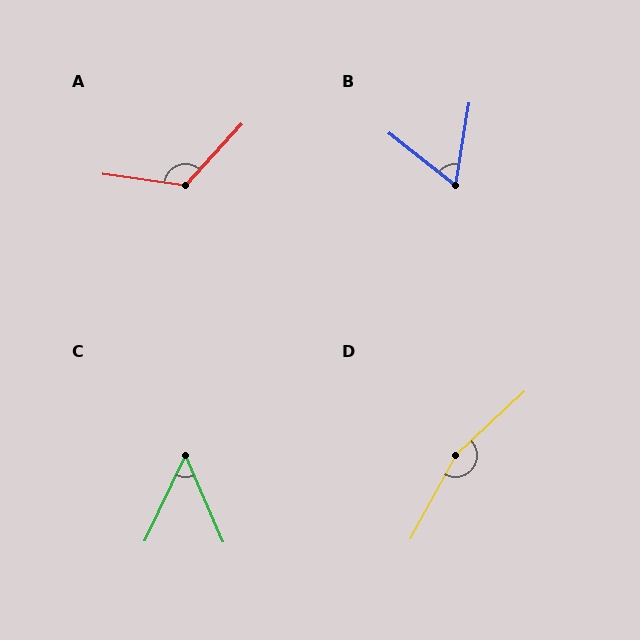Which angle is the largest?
D, at approximately 162 degrees.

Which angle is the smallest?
C, at approximately 49 degrees.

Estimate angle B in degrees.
Approximately 61 degrees.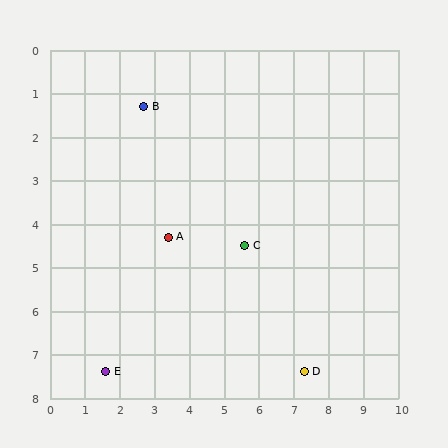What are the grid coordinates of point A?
Point A is at approximately (3.4, 4.3).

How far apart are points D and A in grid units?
Points D and A are about 5.0 grid units apart.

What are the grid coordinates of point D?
Point D is at approximately (7.3, 7.4).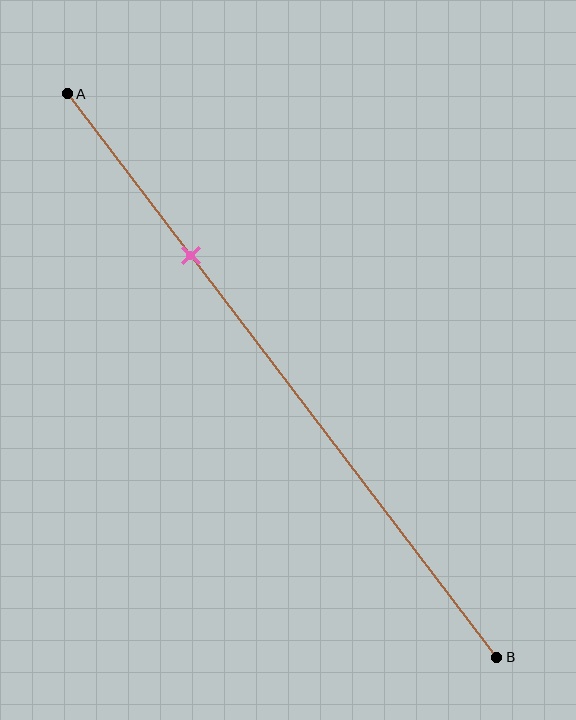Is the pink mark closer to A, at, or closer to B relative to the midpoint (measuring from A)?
The pink mark is closer to point A than the midpoint of segment AB.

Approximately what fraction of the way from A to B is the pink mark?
The pink mark is approximately 30% of the way from A to B.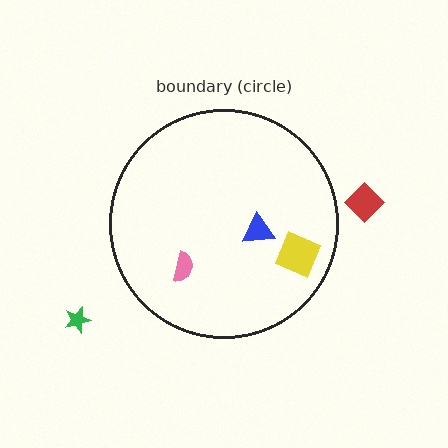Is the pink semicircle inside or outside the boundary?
Inside.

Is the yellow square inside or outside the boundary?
Inside.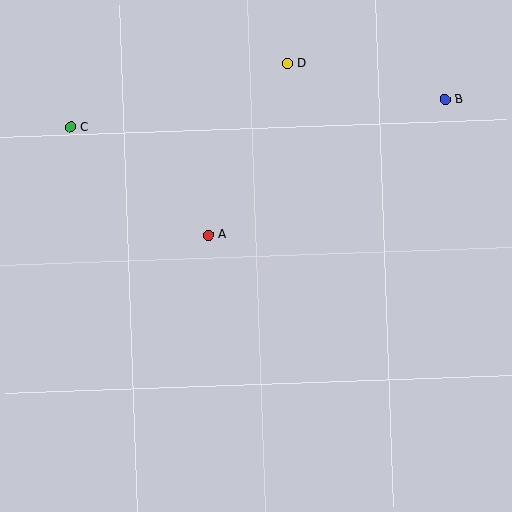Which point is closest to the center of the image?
Point A at (208, 235) is closest to the center.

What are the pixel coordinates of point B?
Point B is at (445, 99).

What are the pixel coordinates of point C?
Point C is at (70, 127).